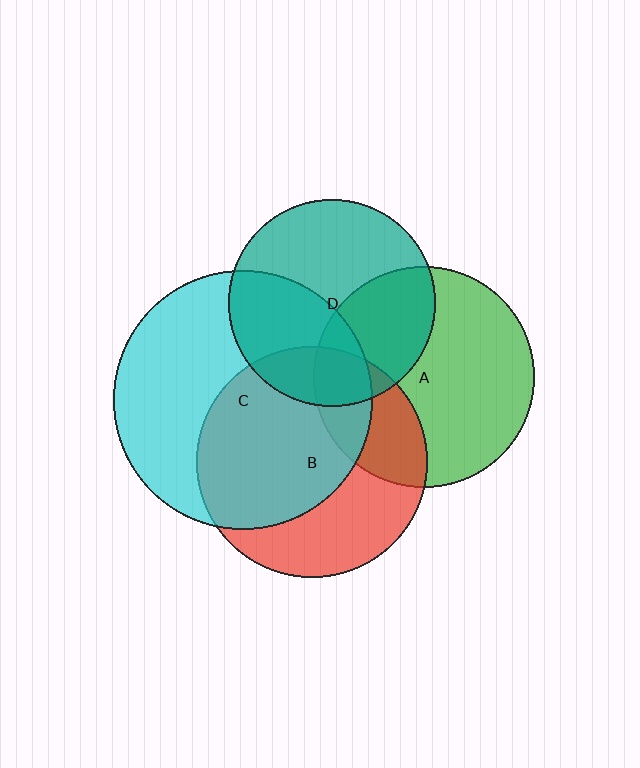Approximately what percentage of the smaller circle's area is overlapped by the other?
Approximately 35%.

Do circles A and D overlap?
Yes.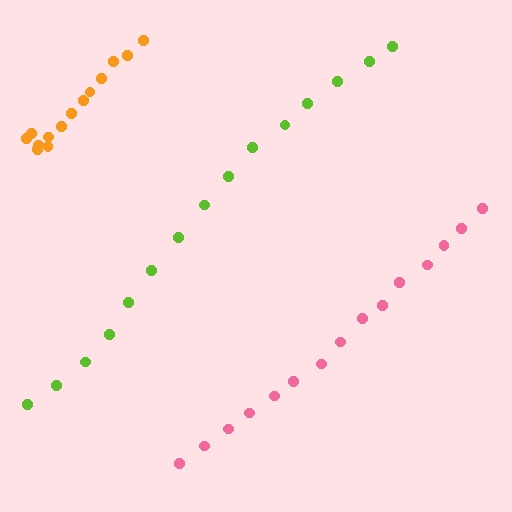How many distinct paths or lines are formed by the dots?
There are 3 distinct paths.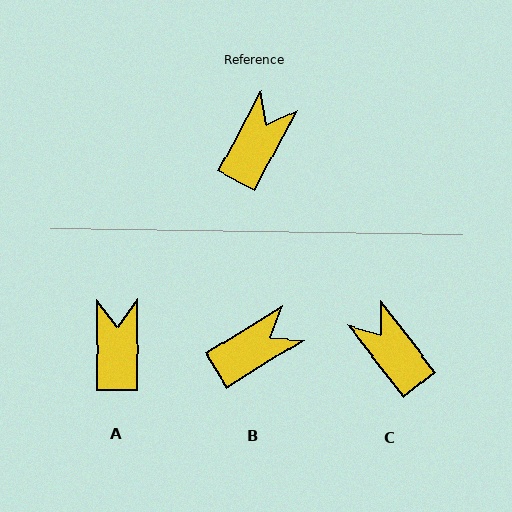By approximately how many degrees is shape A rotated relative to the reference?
Approximately 28 degrees counter-clockwise.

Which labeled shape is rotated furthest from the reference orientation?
C, about 66 degrees away.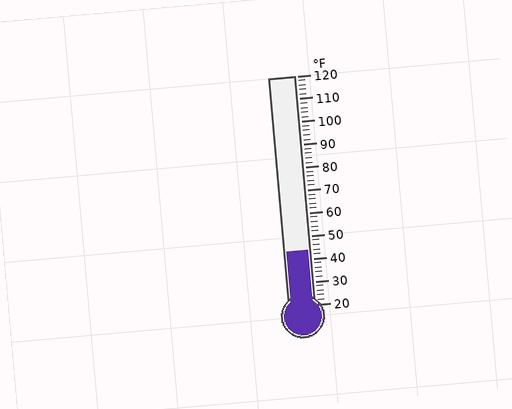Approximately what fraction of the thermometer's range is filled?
The thermometer is filled to approximately 25% of its range.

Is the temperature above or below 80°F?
The temperature is below 80°F.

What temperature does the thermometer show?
The thermometer shows approximately 44°F.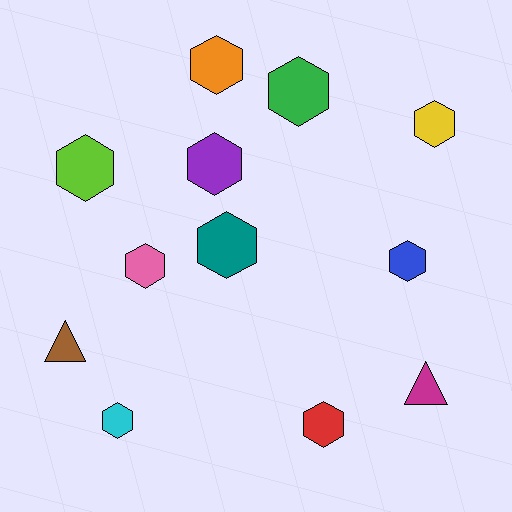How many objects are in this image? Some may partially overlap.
There are 12 objects.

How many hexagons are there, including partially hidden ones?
There are 10 hexagons.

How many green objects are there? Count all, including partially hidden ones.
There is 1 green object.